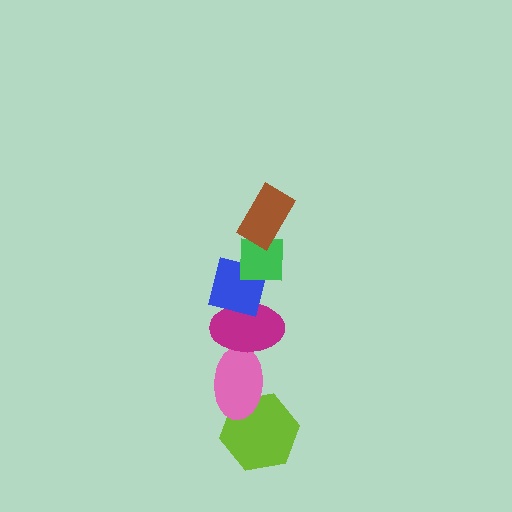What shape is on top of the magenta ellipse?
The blue square is on top of the magenta ellipse.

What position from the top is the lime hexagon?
The lime hexagon is 6th from the top.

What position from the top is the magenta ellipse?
The magenta ellipse is 4th from the top.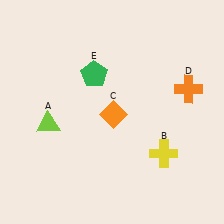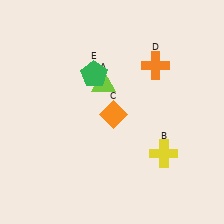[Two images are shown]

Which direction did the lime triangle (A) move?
The lime triangle (A) moved right.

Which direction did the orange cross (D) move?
The orange cross (D) moved left.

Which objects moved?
The objects that moved are: the lime triangle (A), the orange cross (D).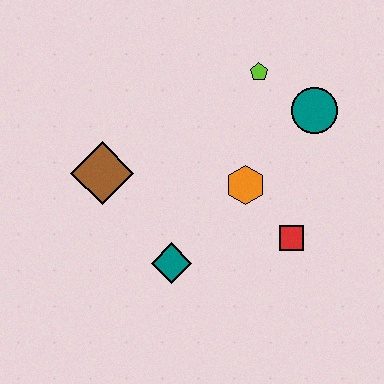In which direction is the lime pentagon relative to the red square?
The lime pentagon is above the red square.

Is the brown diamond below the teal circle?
Yes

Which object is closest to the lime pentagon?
The teal circle is closest to the lime pentagon.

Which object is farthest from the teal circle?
The brown diamond is farthest from the teal circle.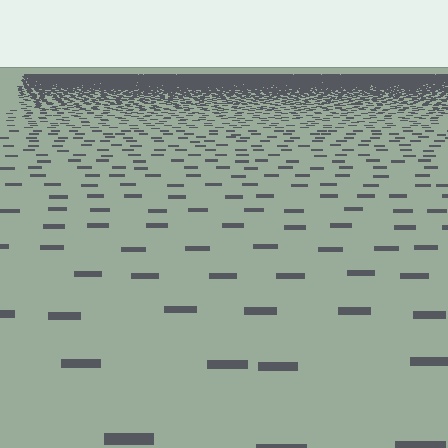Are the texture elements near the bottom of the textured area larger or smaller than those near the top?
Larger. Near the bottom, elements are closer to the viewer and appear at a bigger on-screen size.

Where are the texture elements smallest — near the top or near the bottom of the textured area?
Near the top.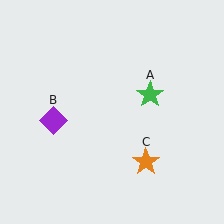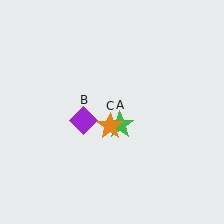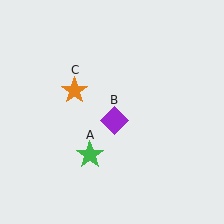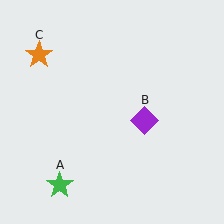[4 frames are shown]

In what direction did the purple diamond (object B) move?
The purple diamond (object B) moved right.